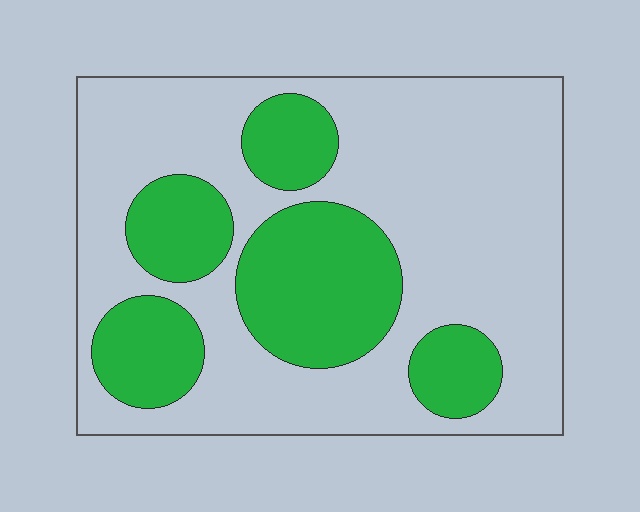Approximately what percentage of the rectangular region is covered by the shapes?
Approximately 30%.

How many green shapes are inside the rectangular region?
5.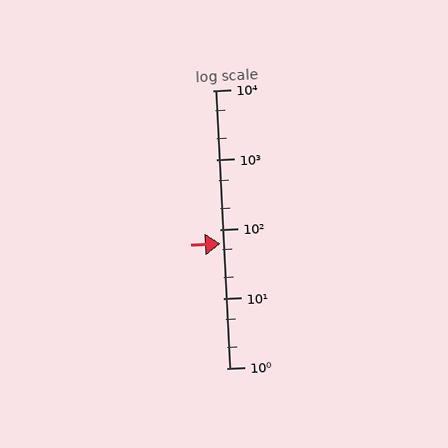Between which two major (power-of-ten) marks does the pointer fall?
The pointer is between 10 and 100.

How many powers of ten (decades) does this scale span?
The scale spans 4 decades, from 1 to 10000.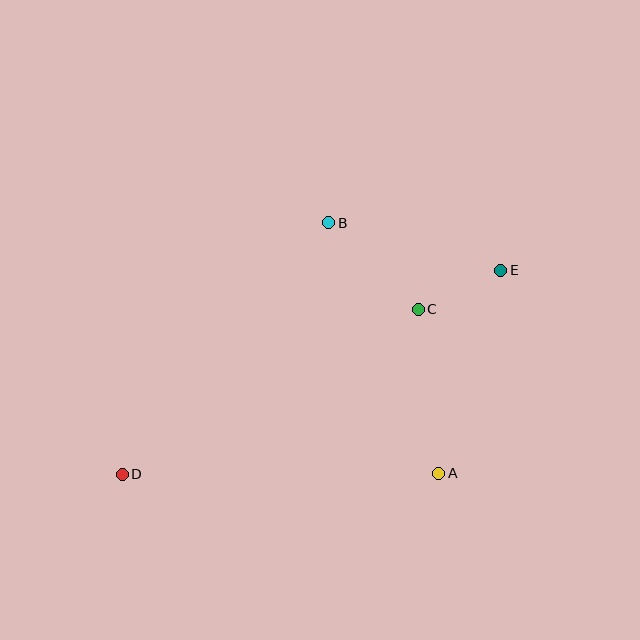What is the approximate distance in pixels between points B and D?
The distance between B and D is approximately 325 pixels.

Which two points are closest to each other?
Points C and E are closest to each other.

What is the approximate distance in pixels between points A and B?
The distance between A and B is approximately 273 pixels.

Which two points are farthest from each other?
Points D and E are farthest from each other.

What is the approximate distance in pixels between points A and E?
The distance between A and E is approximately 212 pixels.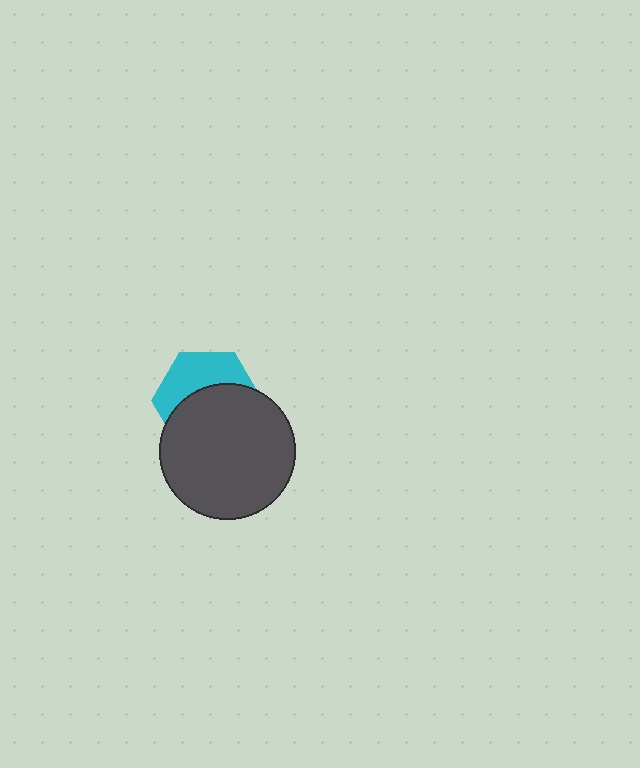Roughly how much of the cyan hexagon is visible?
A small part of it is visible (roughly 41%).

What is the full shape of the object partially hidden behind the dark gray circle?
The partially hidden object is a cyan hexagon.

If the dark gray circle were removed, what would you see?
You would see the complete cyan hexagon.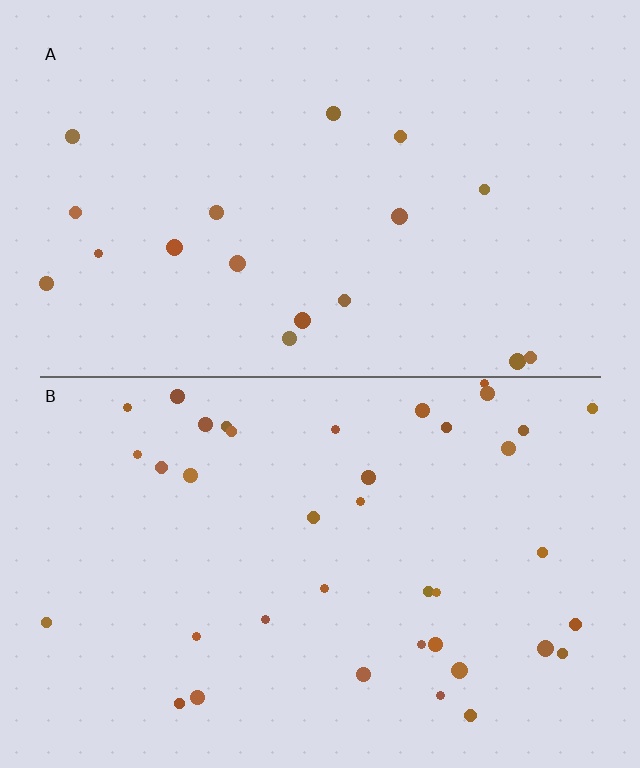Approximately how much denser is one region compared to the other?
Approximately 2.2× — region B over region A.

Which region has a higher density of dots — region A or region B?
B (the bottom).